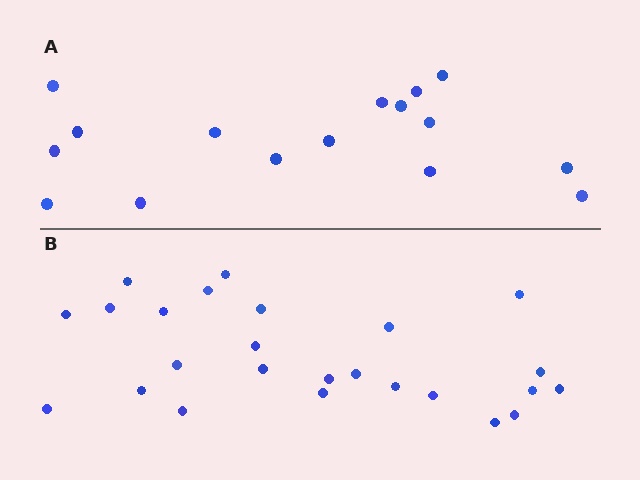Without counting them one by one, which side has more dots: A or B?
Region B (the bottom region) has more dots.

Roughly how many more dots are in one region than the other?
Region B has roughly 8 or so more dots than region A.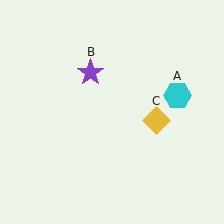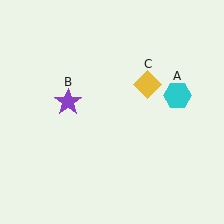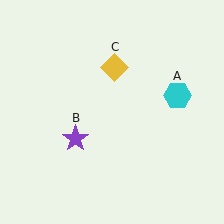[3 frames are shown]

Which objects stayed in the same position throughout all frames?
Cyan hexagon (object A) remained stationary.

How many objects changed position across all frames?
2 objects changed position: purple star (object B), yellow diamond (object C).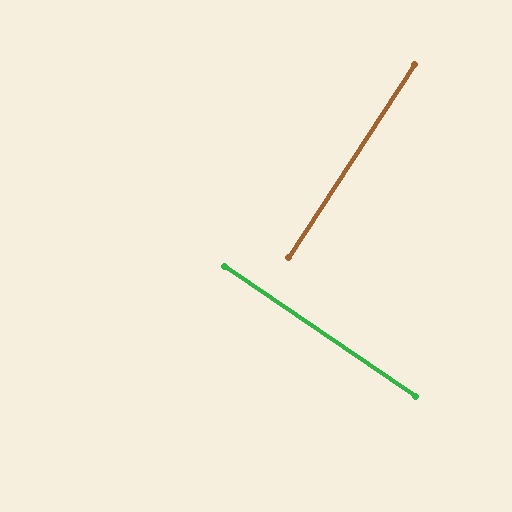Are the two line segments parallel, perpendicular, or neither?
Perpendicular — they meet at approximately 89°.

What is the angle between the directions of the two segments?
Approximately 89 degrees.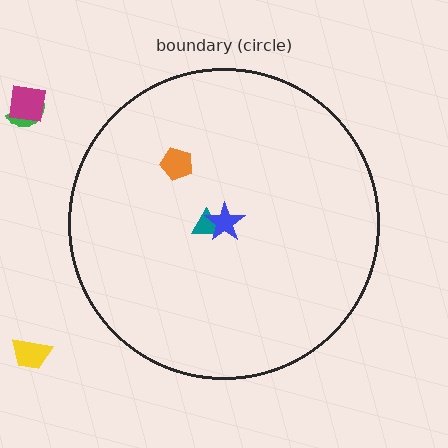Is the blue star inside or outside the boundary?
Inside.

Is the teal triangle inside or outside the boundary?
Inside.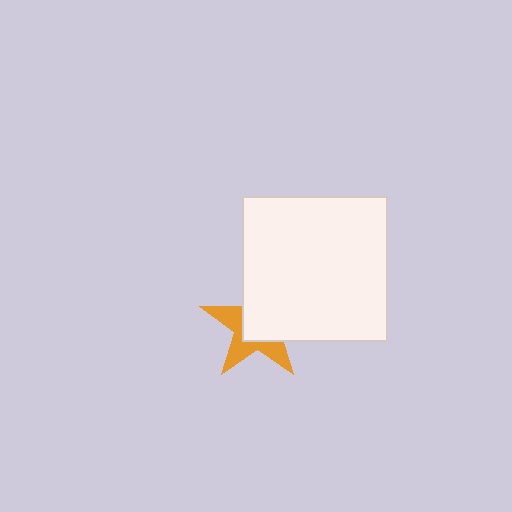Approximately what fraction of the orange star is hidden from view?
Roughly 56% of the orange star is hidden behind the white square.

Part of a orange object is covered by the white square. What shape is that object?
It is a star.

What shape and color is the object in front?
The object in front is a white square.